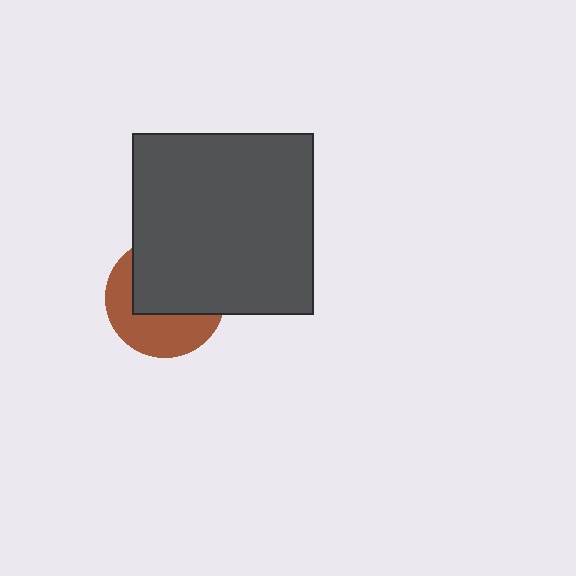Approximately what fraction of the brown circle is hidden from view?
Roughly 56% of the brown circle is hidden behind the dark gray square.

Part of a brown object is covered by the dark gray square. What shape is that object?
It is a circle.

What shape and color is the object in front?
The object in front is a dark gray square.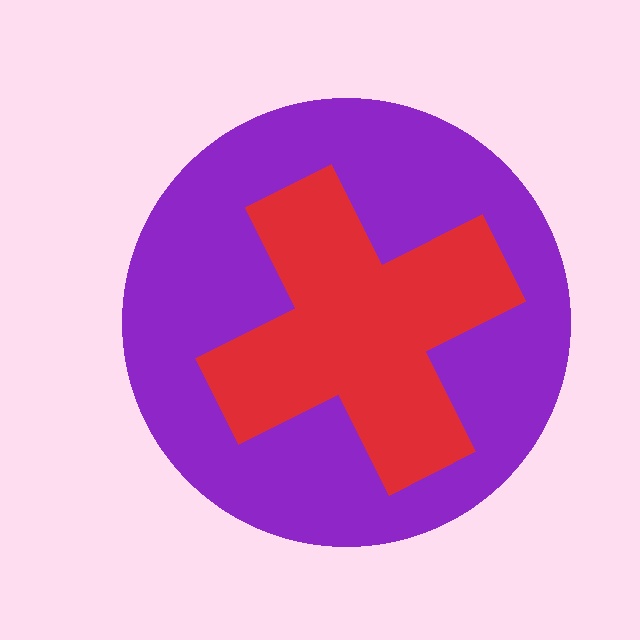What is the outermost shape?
The purple circle.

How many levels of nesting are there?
2.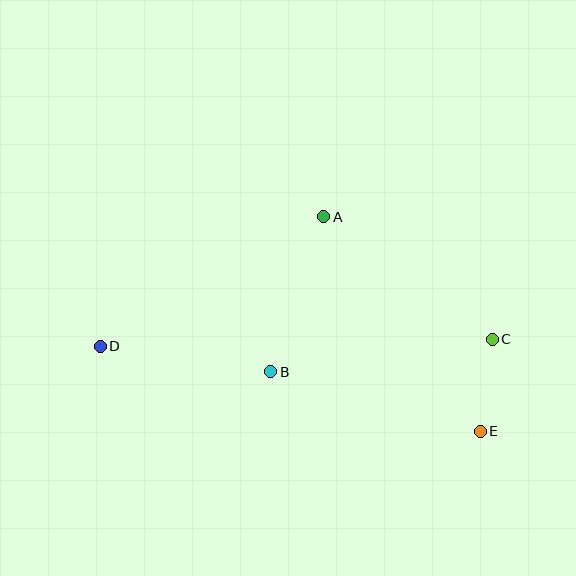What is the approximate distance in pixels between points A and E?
The distance between A and E is approximately 266 pixels.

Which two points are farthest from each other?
Points C and D are farthest from each other.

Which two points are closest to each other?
Points C and E are closest to each other.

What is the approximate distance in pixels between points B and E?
The distance between B and E is approximately 218 pixels.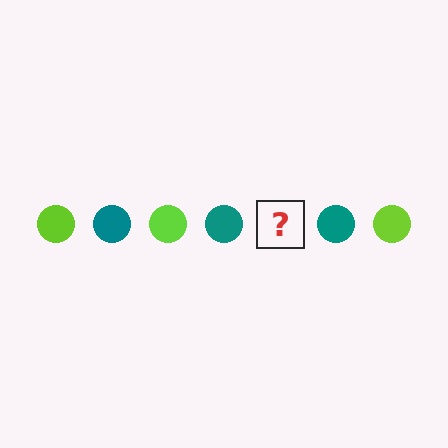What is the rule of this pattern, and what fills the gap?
The rule is that the pattern cycles through lime, teal circles. The gap should be filled with a lime circle.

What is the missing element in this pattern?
The missing element is a lime circle.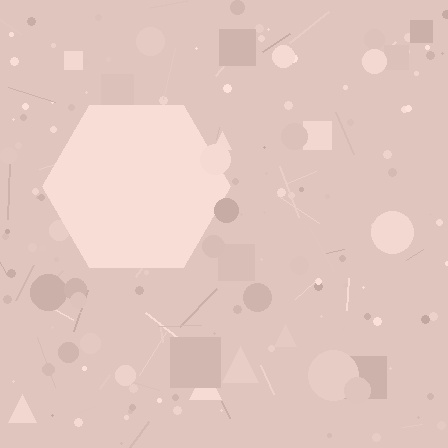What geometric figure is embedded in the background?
A hexagon is embedded in the background.